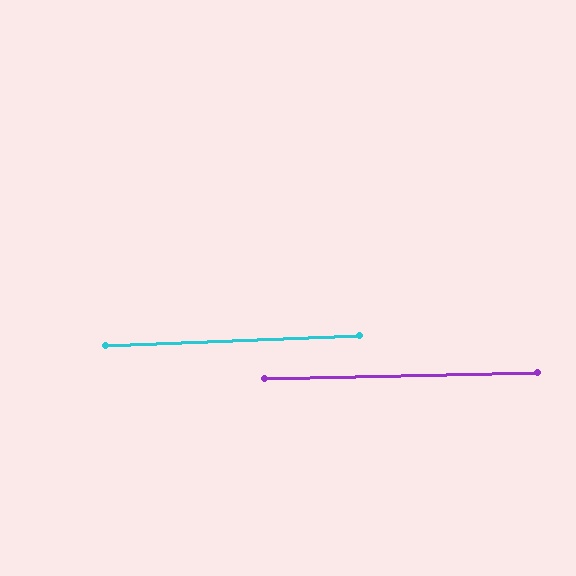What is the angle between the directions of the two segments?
Approximately 1 degree.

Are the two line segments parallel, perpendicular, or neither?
Parallel — their directions differ by only 1.0°.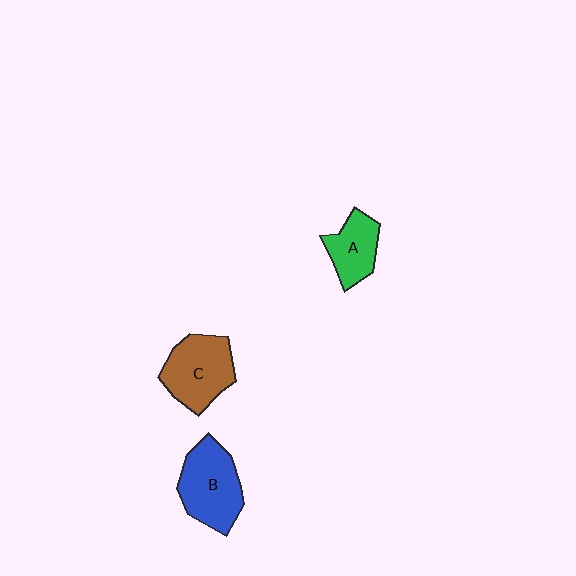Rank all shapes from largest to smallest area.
From largest to smallest: B (blue), C (brown), A (green).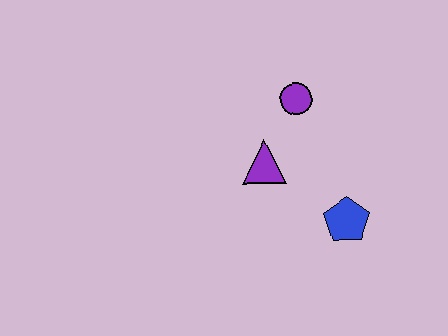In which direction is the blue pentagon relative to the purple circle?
The blue pentagon is below the purple circle.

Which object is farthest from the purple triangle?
The blue pentagon is farthest from the purple triangle.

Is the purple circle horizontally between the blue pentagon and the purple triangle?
Yes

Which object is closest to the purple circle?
The purple triangle is closest to the purple circle.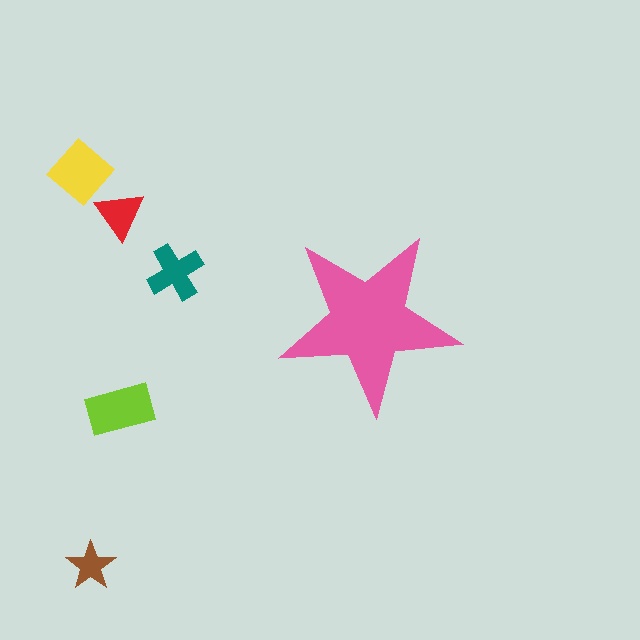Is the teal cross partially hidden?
No, the teal cross is fully visible.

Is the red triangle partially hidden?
No, the red triangle is fully visible.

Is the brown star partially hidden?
No, the brown star is fully visible.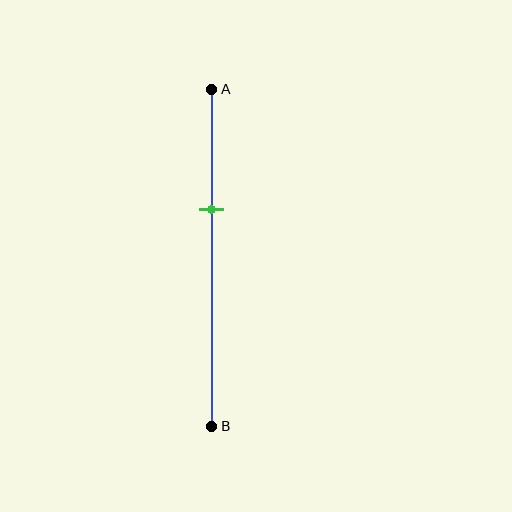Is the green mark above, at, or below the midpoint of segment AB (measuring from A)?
The green mark is above the midpoint of segment AB.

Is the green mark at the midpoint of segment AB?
No, the mark is at about 35% from A, not at the 50% midpoint.